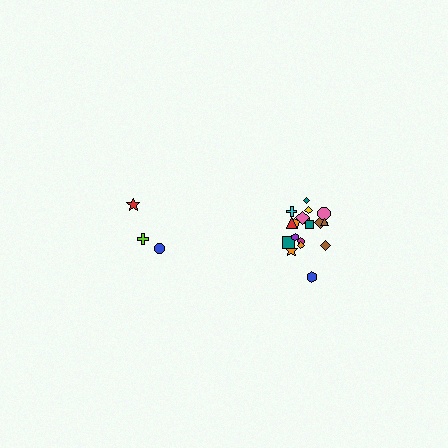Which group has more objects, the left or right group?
The right group.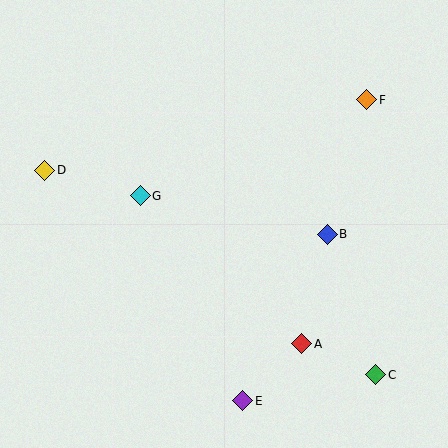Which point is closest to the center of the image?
Point G at (140, 196) is closest to the center.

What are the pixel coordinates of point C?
Point C is at (376, 375).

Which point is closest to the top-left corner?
Point D is closest to the top-left corner.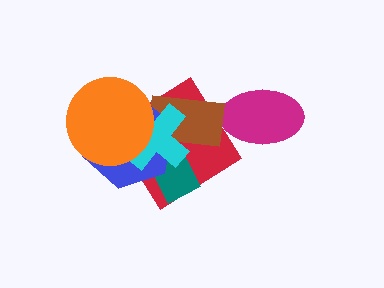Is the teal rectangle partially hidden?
Yes, it is partially covered by another shape.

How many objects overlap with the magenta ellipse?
0 objects overlap with the magenta ellipse.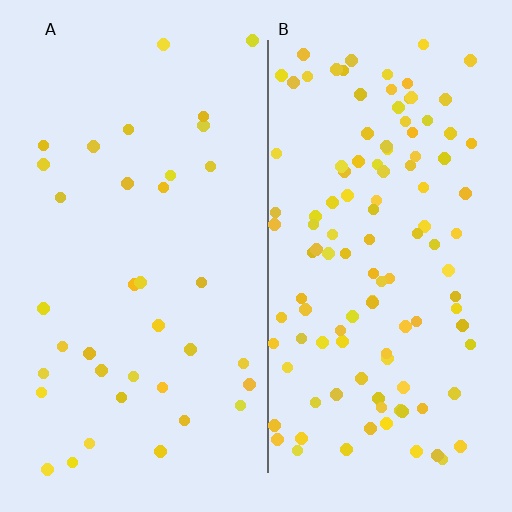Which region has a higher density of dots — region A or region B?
B (the right).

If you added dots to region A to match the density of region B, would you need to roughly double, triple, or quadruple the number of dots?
Approximately triple.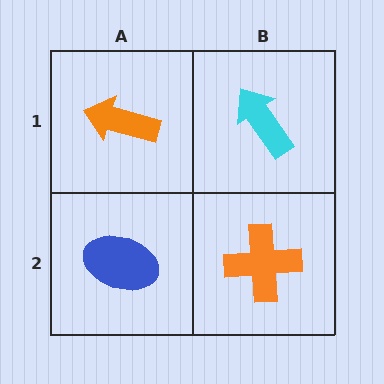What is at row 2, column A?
A blue ellipse.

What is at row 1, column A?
An orange arrow.